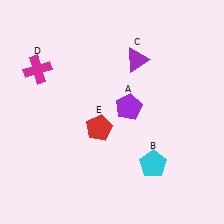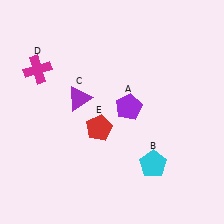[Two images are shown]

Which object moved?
The purple triangle (C) moved left.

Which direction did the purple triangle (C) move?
The purple triangle (C) moved left.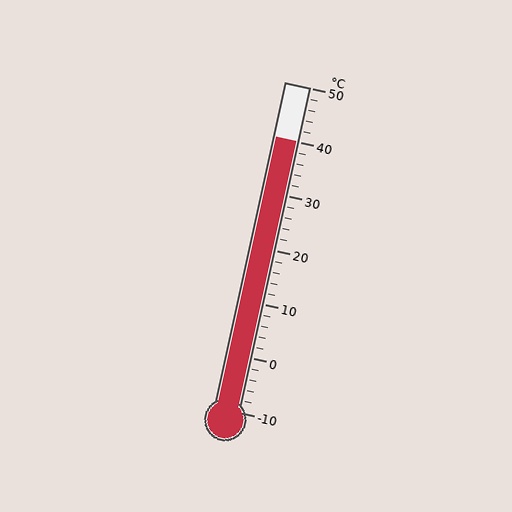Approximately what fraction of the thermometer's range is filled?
The thermometer is filled to approximately 85% of its range.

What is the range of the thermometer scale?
The thermometer scale ranges from -10°C to 50°C.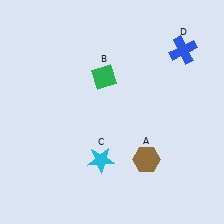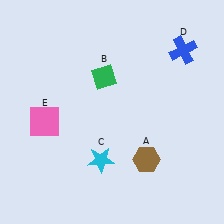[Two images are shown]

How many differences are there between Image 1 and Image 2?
There is 1 difference between the two images.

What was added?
A pink square (E) was added in Image 2.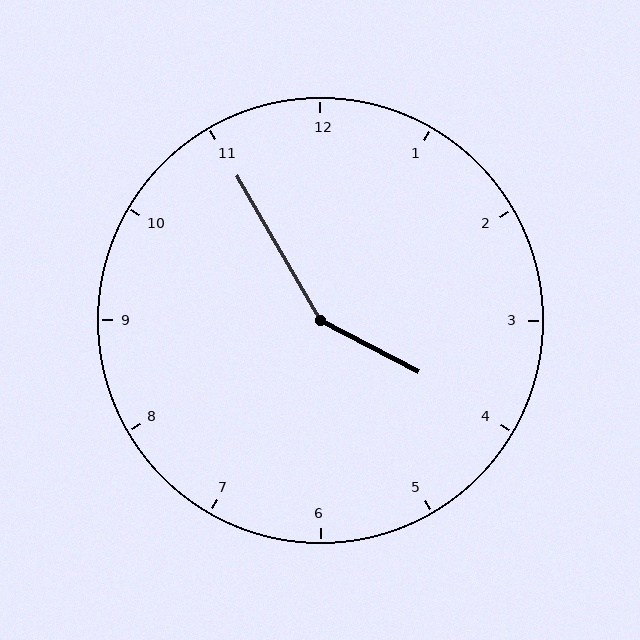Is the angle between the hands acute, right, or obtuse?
It is obtuse.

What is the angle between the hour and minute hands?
Approximately 148 degrees.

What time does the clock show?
3:55.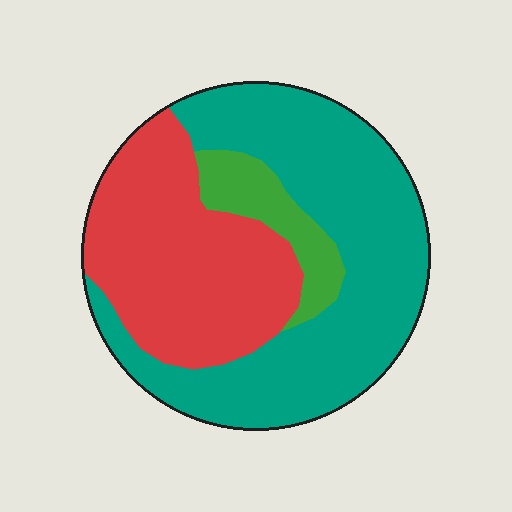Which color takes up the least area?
Green, at roughly 10%.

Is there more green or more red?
Red.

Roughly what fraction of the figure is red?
Red covers 37% of the figure.